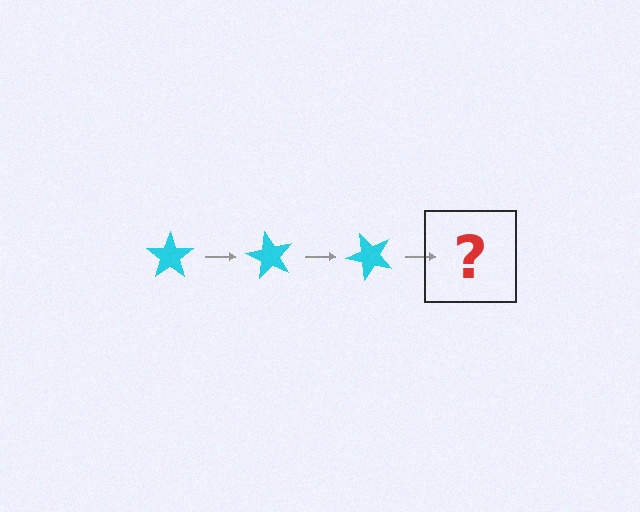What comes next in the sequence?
The next element should be a cyan star rotated 180 degrees.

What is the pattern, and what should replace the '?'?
The pattern is that the star rotates 60 degrees each step. The '?' should be a cyan star rotated 180 degrees.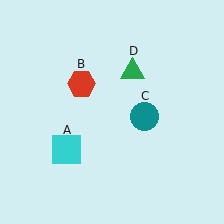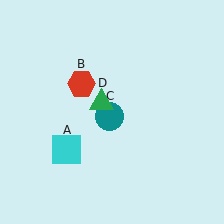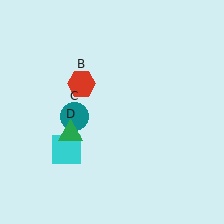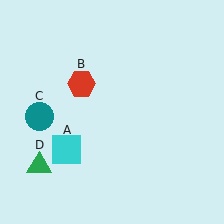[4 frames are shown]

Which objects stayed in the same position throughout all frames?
Cyan square (object A) and red hexagon (object B) remained stationary.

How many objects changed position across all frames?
2 objects changed position: teal circle (object C), green triangle (object D).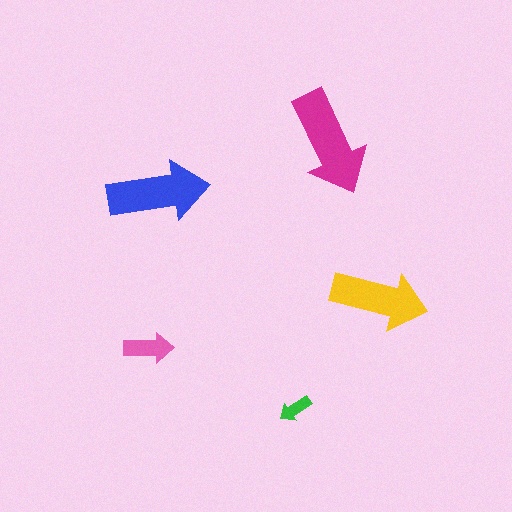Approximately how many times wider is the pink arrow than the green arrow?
About 1.5 times wider.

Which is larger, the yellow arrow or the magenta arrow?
The magenta one.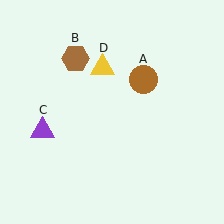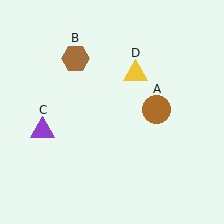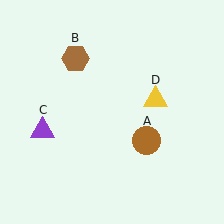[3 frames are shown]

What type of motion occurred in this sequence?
The brown circle (object A), yellow triangle (object D) rotated clockwise around the center of the scene.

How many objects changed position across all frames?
2 objects changed position: brown circle (object A), yellow triangle (object D).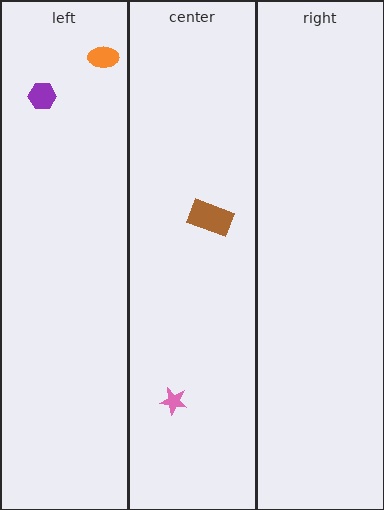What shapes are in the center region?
The brown rectangle, the pink star.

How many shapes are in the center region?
2.